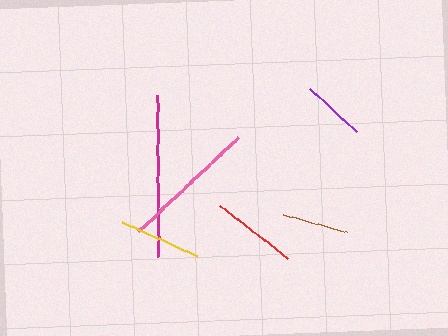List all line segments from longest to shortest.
From longest to shortest: magenta, pink, red, yellow, brown, purple.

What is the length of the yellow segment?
The yellow segment is approximately 82 pixels long.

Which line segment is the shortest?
The purple line is the shortest at approximately 63 pixels.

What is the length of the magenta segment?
The magenta segment is approximately 161 pixels long.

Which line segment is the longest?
The magenta line is the longest at approximately 161 pixels.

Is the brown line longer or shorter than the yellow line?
The yellow line is longer than the brown line.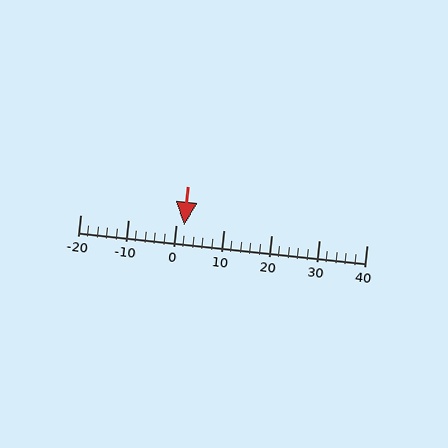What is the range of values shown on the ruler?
The ruler shows values from -20 to 40.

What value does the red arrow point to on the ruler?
The red arrow points to approximately 2.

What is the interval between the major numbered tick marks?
The major tick marks are spaced 10 units apart.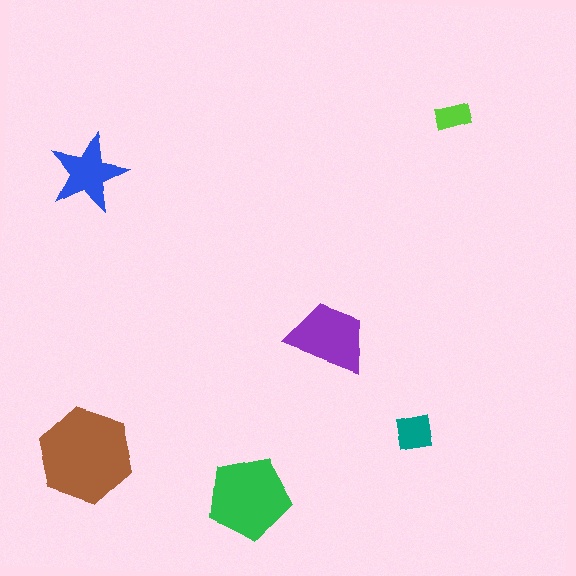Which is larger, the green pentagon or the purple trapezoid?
The green pentagon.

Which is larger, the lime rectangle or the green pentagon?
The green pentagon.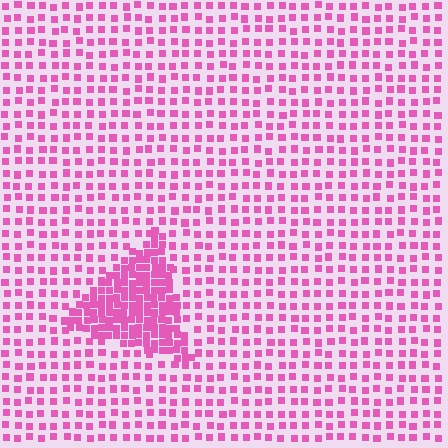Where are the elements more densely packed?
The elements are more densely packed inside the triangle boundary.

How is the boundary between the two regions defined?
The boundary is defined by a change in element density (approximately 2.5x ratio). All elements are the same color, size, and shape.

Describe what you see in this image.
The image contains small pink elements arranged at two different densities. A triangle-shaped region is visible where the elements are more densely packed than the surrounding area.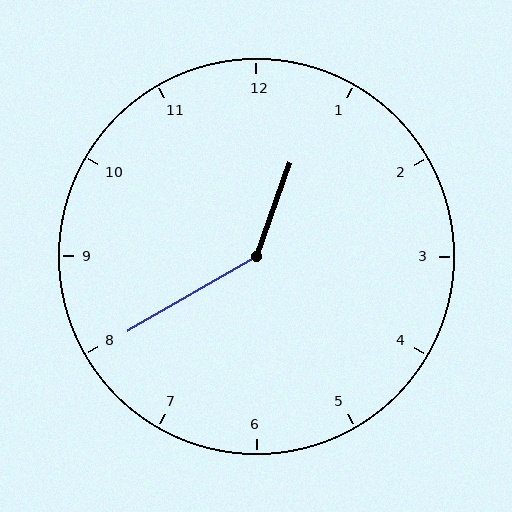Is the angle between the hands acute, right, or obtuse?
It is obtuse.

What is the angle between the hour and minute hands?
Approximately 140 degrees.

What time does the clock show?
12:40.